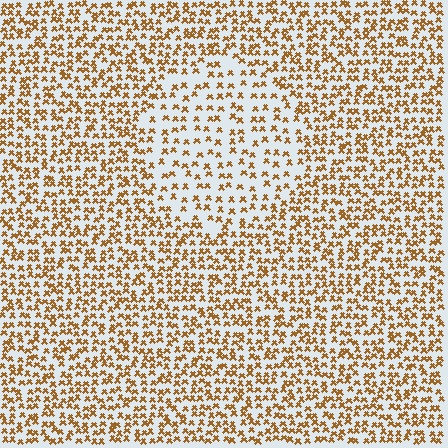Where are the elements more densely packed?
The elements are more densely packed outside the circle boundary.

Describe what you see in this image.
The image contains small brown elements arranged at two different densities. A circle-shaped region is visible where the elements are less densely packed than the surrounding area.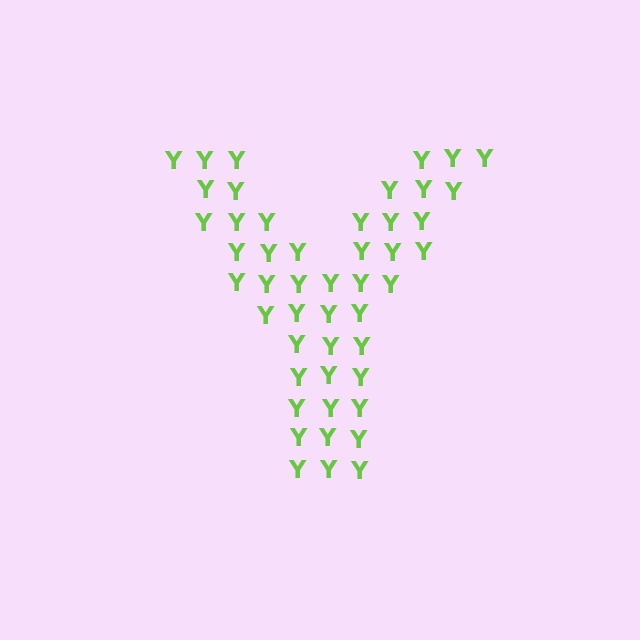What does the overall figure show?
The overall figure shows the letter Y.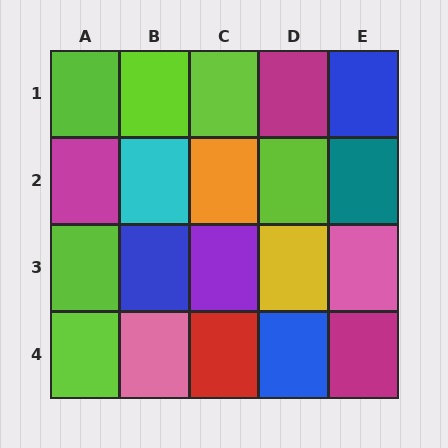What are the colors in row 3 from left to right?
Lime, blue, purple, yellow, pink.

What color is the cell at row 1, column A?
Lime.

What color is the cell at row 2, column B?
Cyan.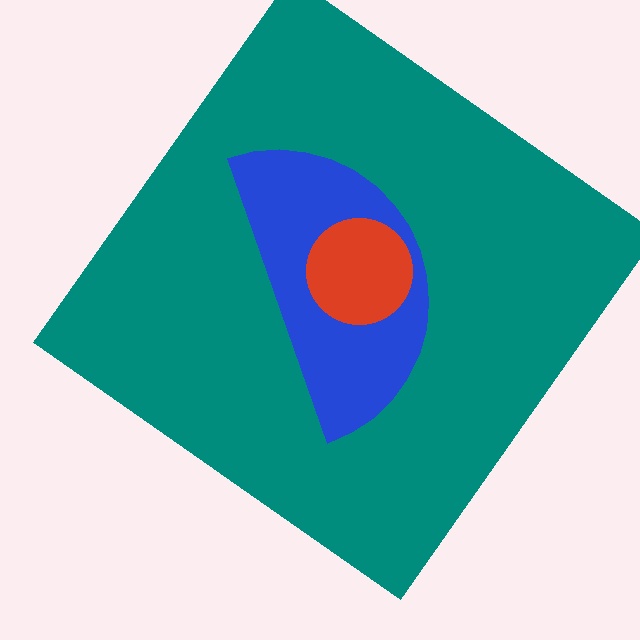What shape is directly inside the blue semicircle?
The red circle.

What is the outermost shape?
The teal diamond.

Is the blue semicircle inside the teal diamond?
Yes.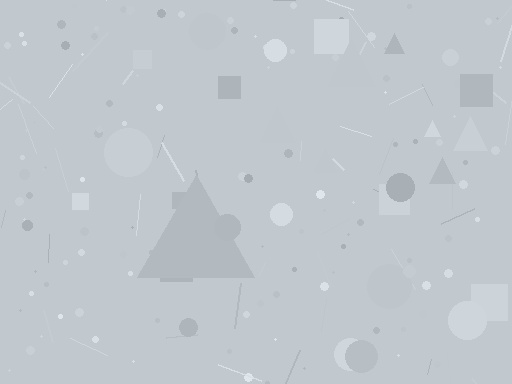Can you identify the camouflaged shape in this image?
The camouflaged shape is a triangle.